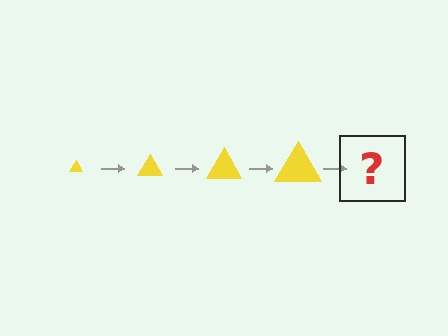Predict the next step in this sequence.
The next step is a yellow triangle, larger than the previous one.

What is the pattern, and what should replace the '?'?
The pattern is that the triangle gets progressively larger each step. The '?' should be a yellow triangle, larger than the previous one.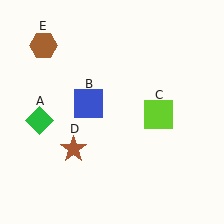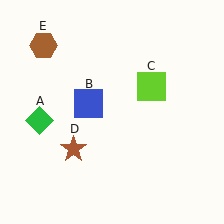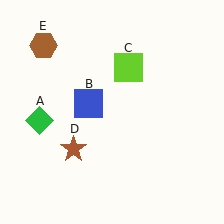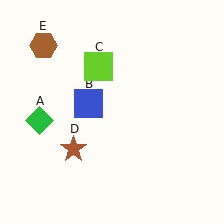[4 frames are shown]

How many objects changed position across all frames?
1 object changed position: lime square (object C).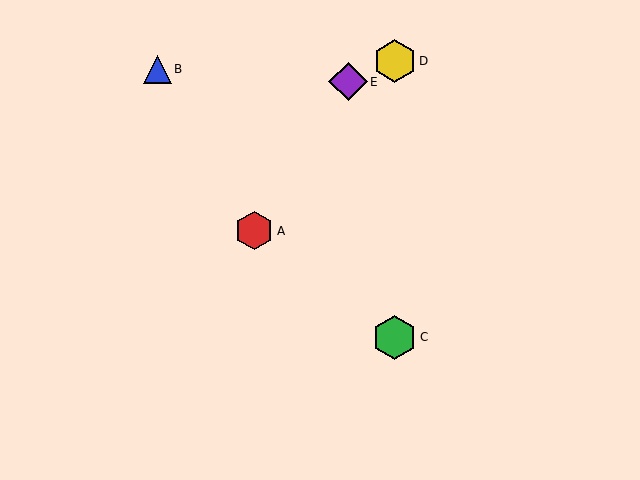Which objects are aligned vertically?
Objects C, D are aligned vertically.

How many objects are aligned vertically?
2 objects (C, D) are aligned vertically.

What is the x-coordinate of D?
Object D is at x≈395.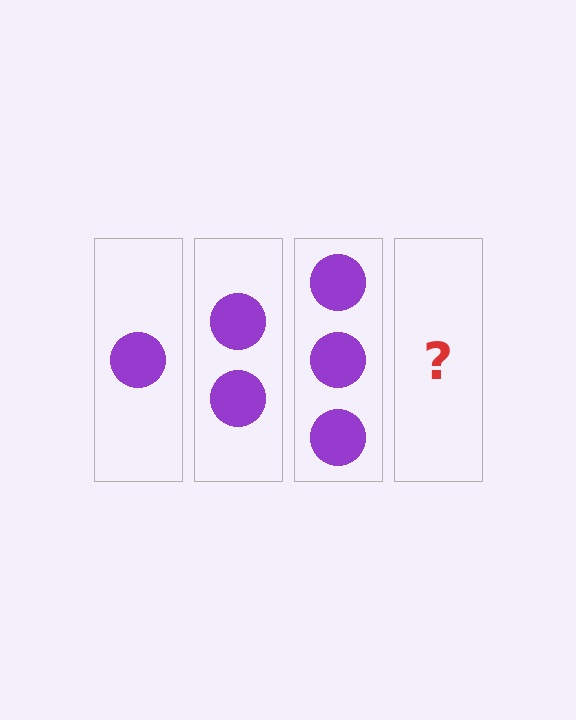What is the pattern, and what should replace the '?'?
The pattern is that each step adds one more circle. The '?' should be 4 circles.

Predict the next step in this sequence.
The next step is 4 circles.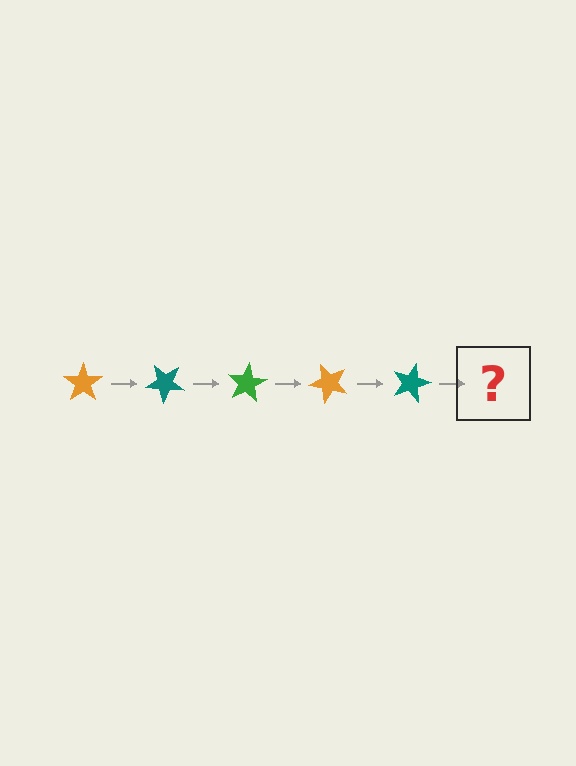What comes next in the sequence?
The next element should be a green star, rotated 200 degrees from the start.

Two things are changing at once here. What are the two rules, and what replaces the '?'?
The two rules are that it rotates 40 degrees each step and the color cycles through orange, teal, and green. The '?' should be a green star, rotated 200 degrees from the start.